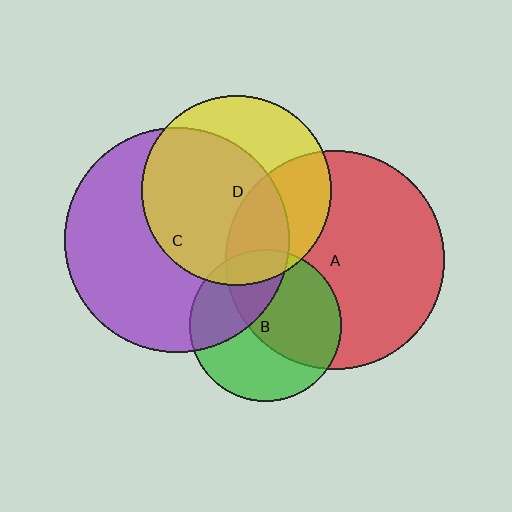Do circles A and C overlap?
Yes.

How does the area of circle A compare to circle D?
Approximately 1.3 times.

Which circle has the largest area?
Circle C (purple).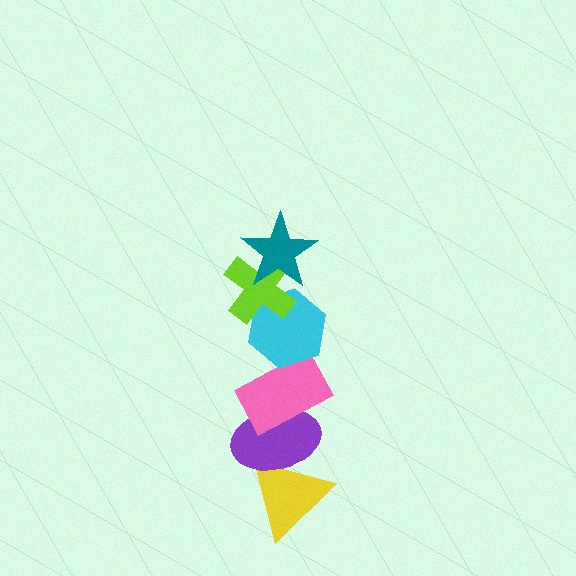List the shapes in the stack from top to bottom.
From top to bottom: the teal star, the lime cross, the cyan hexagon, the pink rectangle, the purple ellipse, the yellow triangle.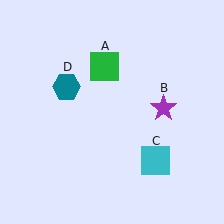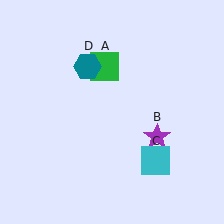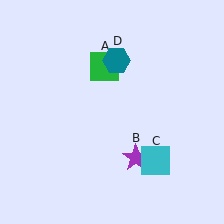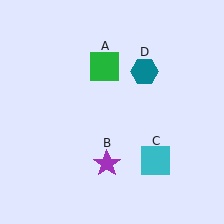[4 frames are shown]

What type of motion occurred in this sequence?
The purple star (object B), teal hexagon (object D) rotated clockwise around the center of the scene.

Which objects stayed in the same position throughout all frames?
Green square (object A) and cyan square (object C) remained stationary.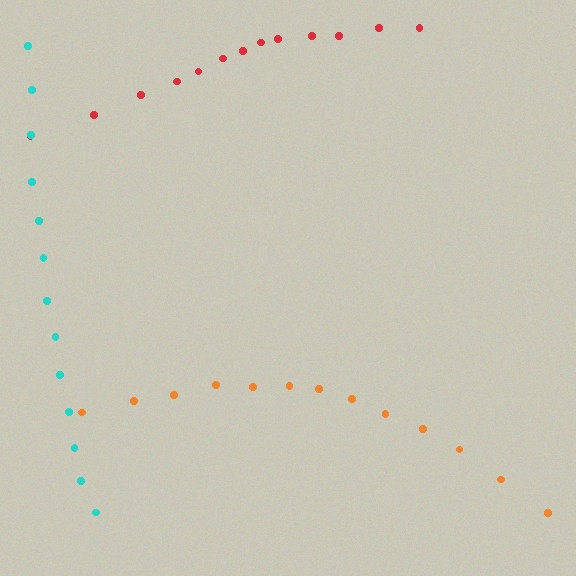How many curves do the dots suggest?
There are 3 distinct paths.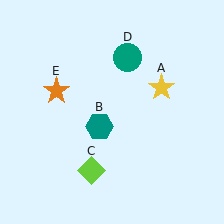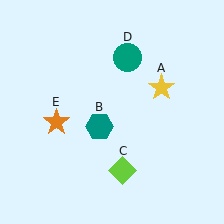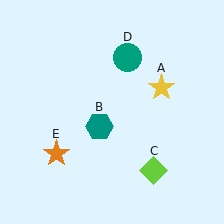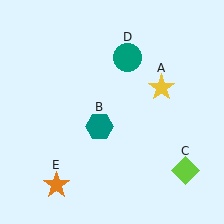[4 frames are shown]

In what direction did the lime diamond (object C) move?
The lime diamond (object C) moved right.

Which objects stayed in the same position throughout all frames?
Yellow star (object A) and teal hexagon (object B) and teal circle (object D) remained stationary.